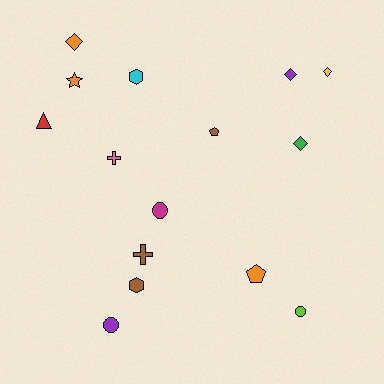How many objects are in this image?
There are 15 objects.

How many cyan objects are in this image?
There is 1 cyan object.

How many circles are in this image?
There are 3 circles.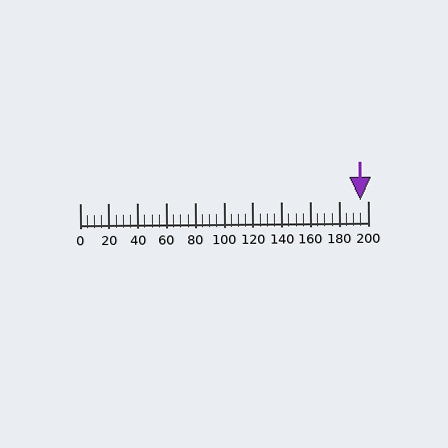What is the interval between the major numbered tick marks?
The major tick marks are spaced 20 units apart.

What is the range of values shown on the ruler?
The ruler shows values from 0 to 200.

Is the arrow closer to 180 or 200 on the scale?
The arrow is closer to 200.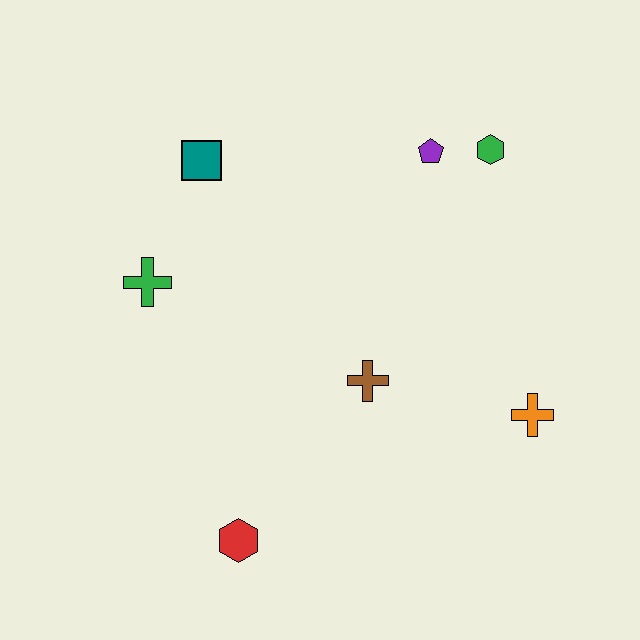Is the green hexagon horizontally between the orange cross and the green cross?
Yes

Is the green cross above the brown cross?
Yes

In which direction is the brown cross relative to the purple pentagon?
The brown cross is below the purple pentagon.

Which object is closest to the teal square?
The green cross is closest to the teal square.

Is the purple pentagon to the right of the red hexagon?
Yes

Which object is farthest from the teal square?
The orange cross is farthest from the teal square.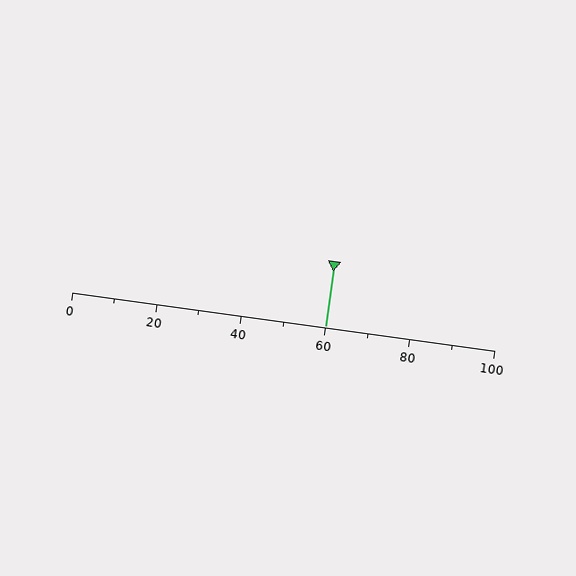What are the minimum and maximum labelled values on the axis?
The axis runs from 0 to 100.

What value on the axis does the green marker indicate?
The marker indicates approximately 60.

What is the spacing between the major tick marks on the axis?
The major ticks are spaced 20 apart.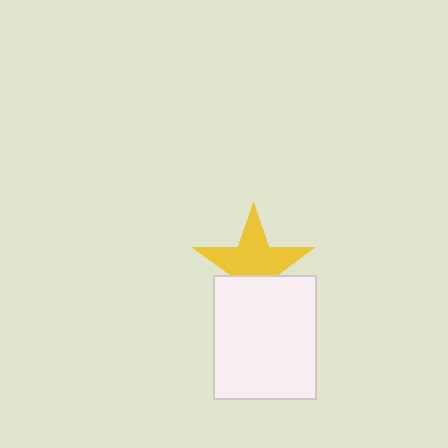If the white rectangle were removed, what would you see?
You would see the complete yellow star.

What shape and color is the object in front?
The object in front is a white rectangle.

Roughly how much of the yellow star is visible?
About half of it is visible (roughly 63%).